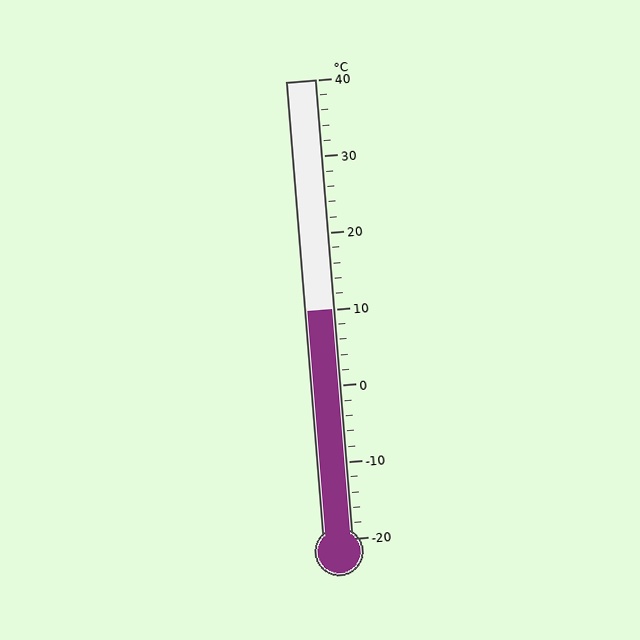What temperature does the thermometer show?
The thermometer shows approximately 10°C.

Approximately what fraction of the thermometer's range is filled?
The thermometer is filled to approximately 50% of its range.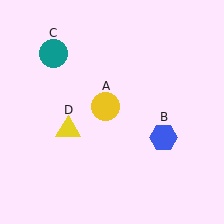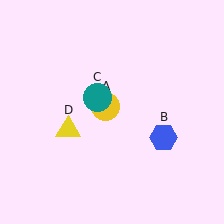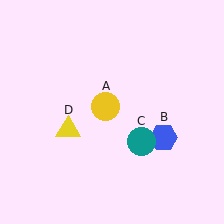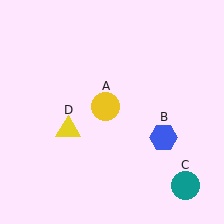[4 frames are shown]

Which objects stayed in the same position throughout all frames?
Yellow circle (object A) and blue hexagon (object B) and yellow triangle (object D) remained stationary.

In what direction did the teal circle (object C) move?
The teal circle (object C) moved down and to the right.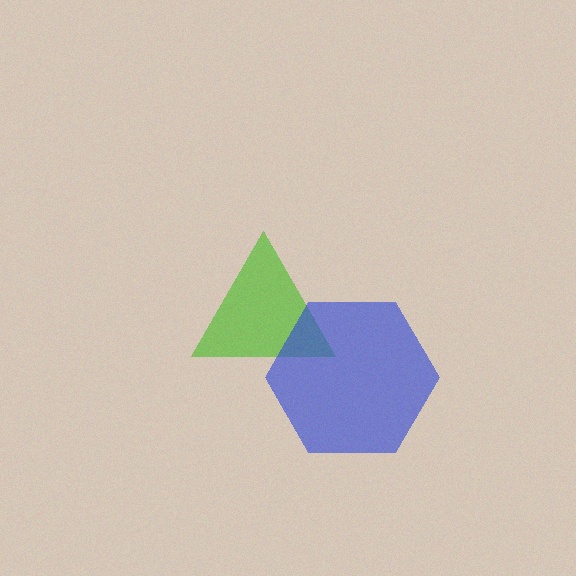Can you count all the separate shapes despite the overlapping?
Yes, there are 2 separate shapes.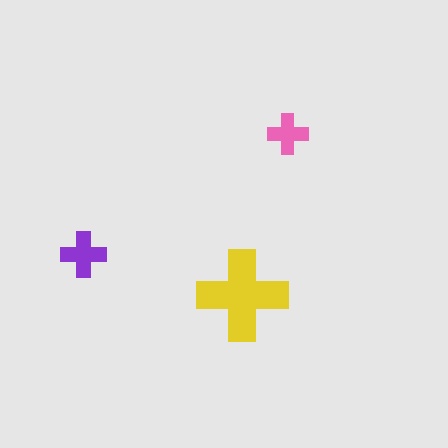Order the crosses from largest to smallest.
the yellow one, the purple one, the pink one.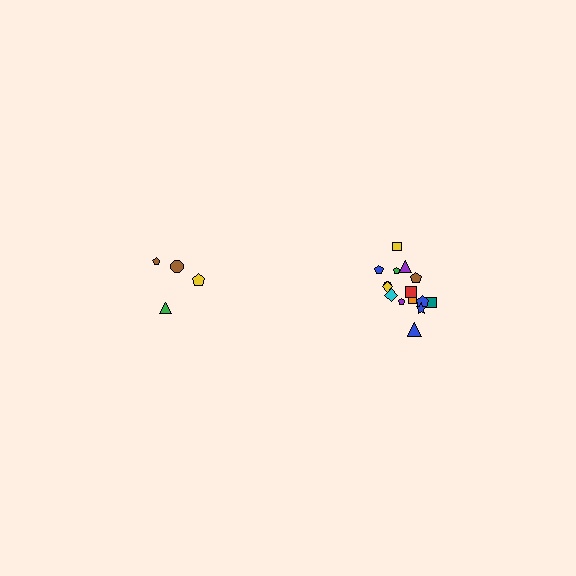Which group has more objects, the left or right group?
The right group.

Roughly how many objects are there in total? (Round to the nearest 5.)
Roughly 20 objects in total.